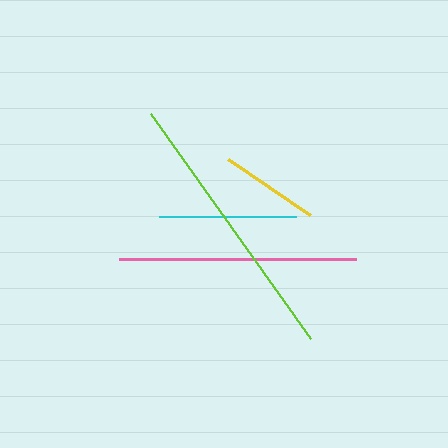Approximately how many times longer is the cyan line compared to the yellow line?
The cyan line is approximately 1.4 times the length of the yellow line.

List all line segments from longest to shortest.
From longest to shortest: lime, pink, cyan, yellow.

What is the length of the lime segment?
The lime segment is approximately 276 pixels long.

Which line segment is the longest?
The lime line is the longest at approximately 276 pixels.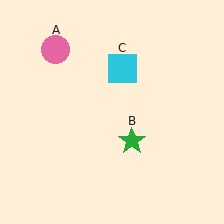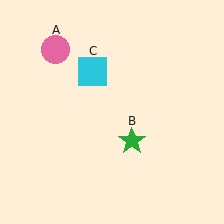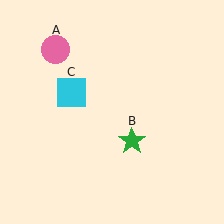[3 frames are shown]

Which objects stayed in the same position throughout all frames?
Pink circle (object A) and green star (object B) remained stationary.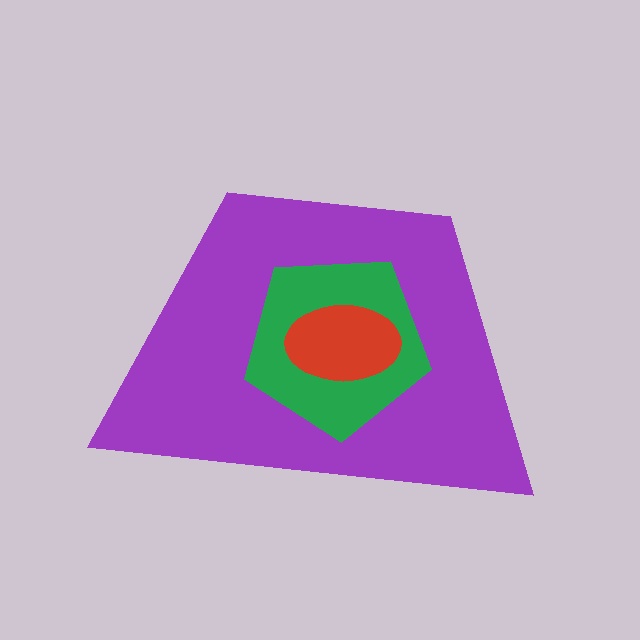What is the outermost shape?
The purple trapezoid.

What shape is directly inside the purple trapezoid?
The green pentagon.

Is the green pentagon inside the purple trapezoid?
Yes.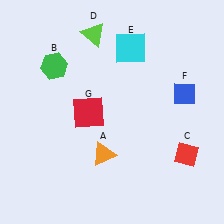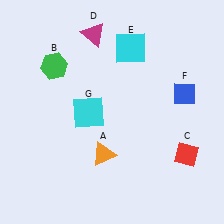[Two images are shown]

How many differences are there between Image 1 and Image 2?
There are 2 differences between the two images.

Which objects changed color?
D changed from lime to magenta. G changed from red to cyan.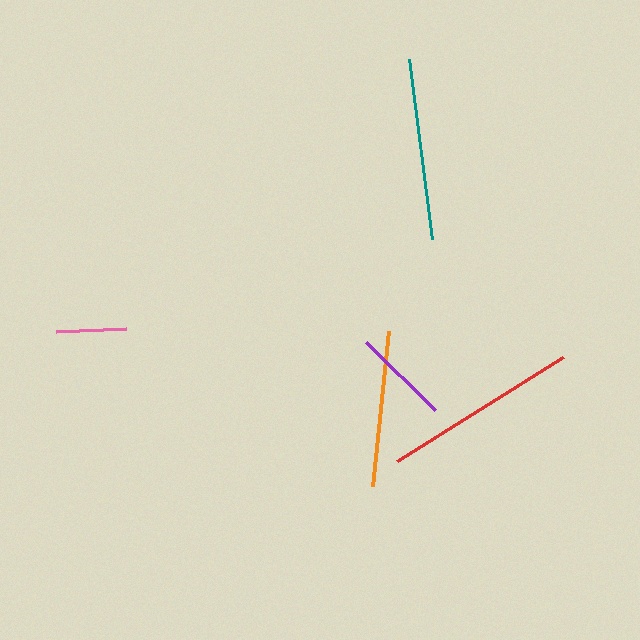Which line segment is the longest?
The red line is the longest at approximately 196 pixels.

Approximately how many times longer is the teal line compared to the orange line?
The teal line is approximately 1.2 times the length of the orange line.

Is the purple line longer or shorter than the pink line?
The purple line is longer than the pink line.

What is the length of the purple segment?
The purple segment is approximately 97 pixels long.